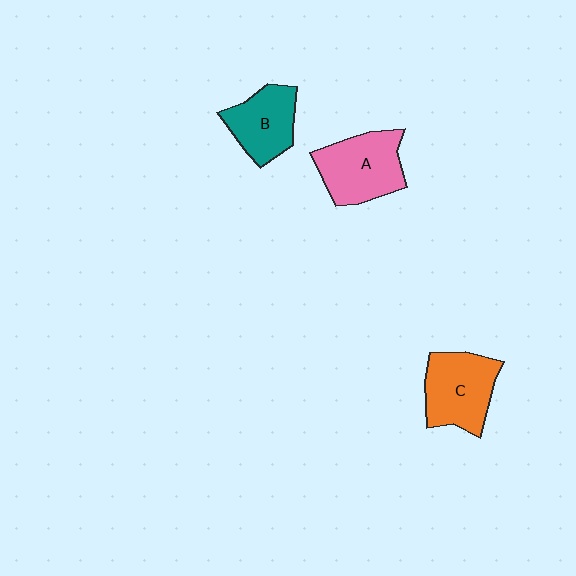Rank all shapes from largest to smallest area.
From largest to smallest: A (pink), C (orange), B (teal).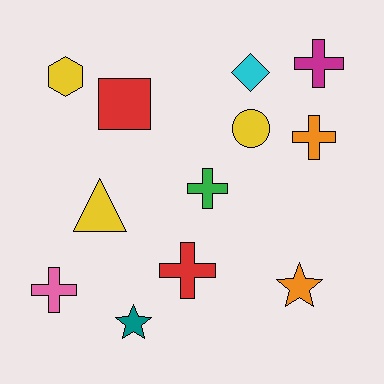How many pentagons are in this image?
There are no pentagons.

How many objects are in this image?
There are 12 objects.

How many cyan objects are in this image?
There is 1 cyan object.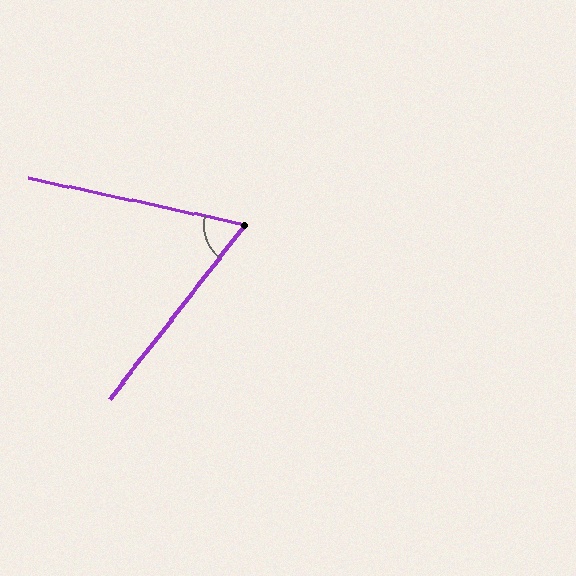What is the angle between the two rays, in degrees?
Approximately 64 degrees.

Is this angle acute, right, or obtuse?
It is acute.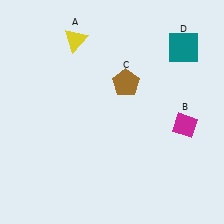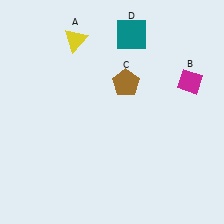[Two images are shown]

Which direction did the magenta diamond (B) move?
The magenta diamond (B) moved up.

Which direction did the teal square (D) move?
The teal square (D) moved left.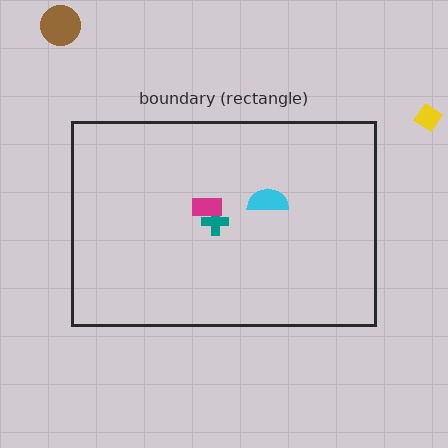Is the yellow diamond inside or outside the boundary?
Outside.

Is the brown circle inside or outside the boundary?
Outside.